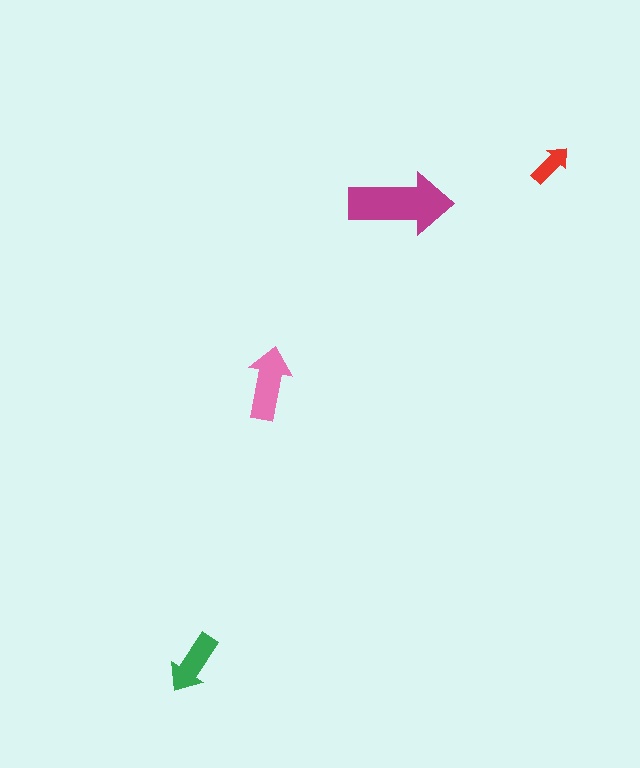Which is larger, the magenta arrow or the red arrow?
The magenta one.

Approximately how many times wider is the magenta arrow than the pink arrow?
About 1.5 times wider.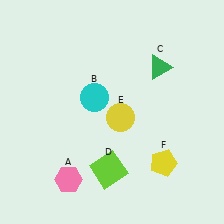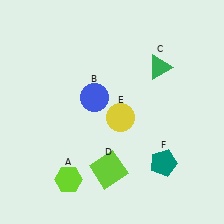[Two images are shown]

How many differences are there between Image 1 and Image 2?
There are 3 differences between the two images.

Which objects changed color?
A changed from pink to lime. B changed from cyan to blue. F changed from yellow to teal.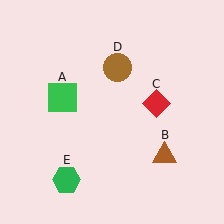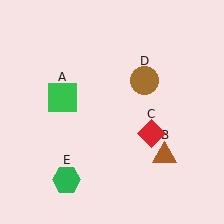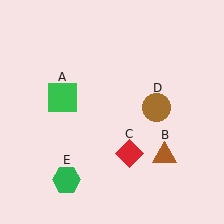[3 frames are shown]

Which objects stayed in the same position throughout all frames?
Green square (object A) and brown triangle (object B) and green hexagon (object E) remained stationary.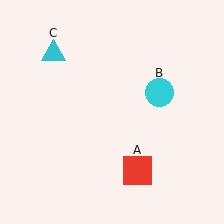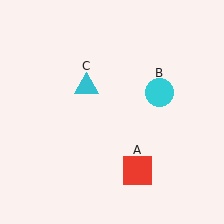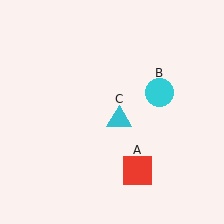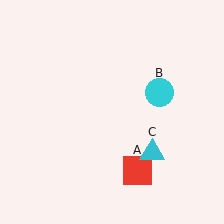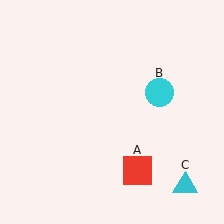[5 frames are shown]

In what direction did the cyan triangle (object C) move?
The cyan triangle (object C) moved down and to the right.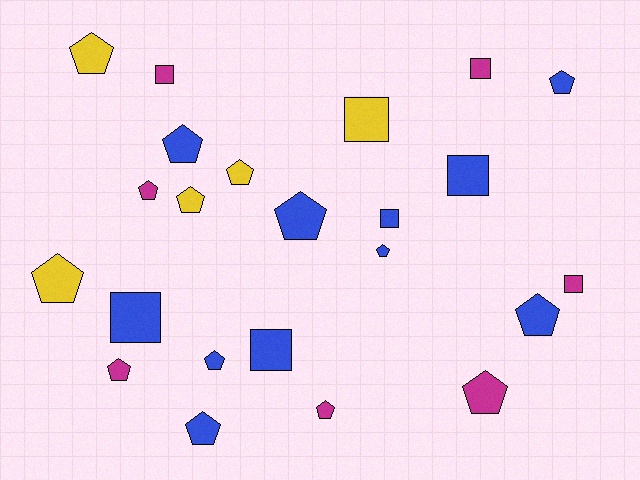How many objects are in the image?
There are 23 objects.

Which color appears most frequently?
Blue, with 11 objects.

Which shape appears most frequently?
Pentagon, with 15 objects.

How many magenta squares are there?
There are 3 magenta squares.